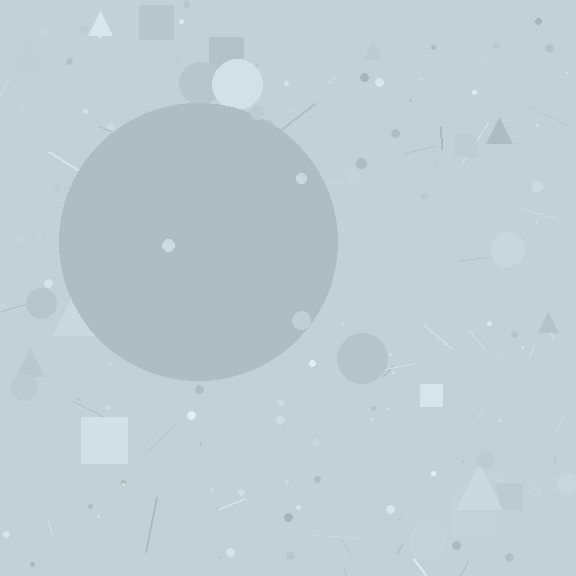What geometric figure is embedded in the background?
A circle is embedded in the background.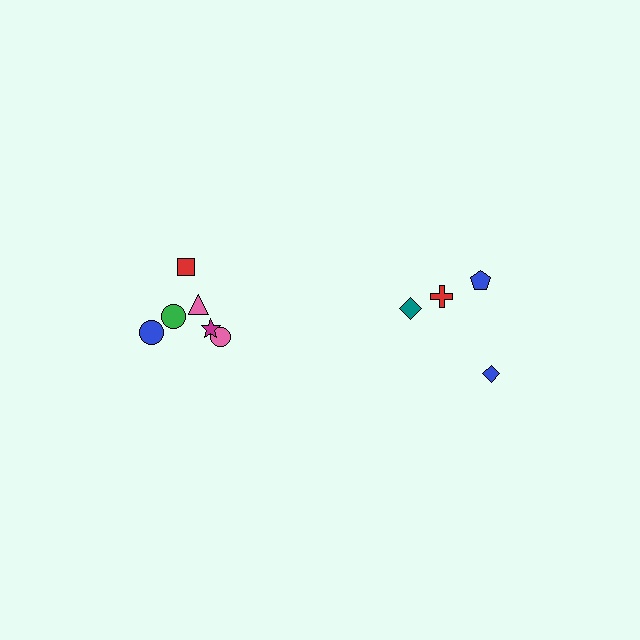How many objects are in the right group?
There are 4 objects.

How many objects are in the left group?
There are 6 objects.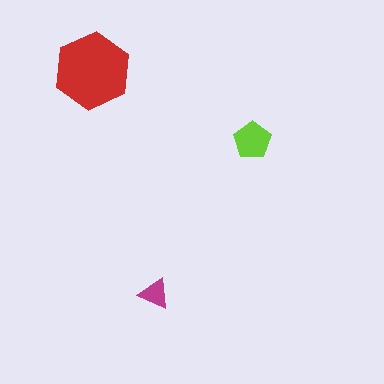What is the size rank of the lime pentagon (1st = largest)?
2nd.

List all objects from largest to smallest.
The red hexagon, the lime pentagon, the magenta triangle.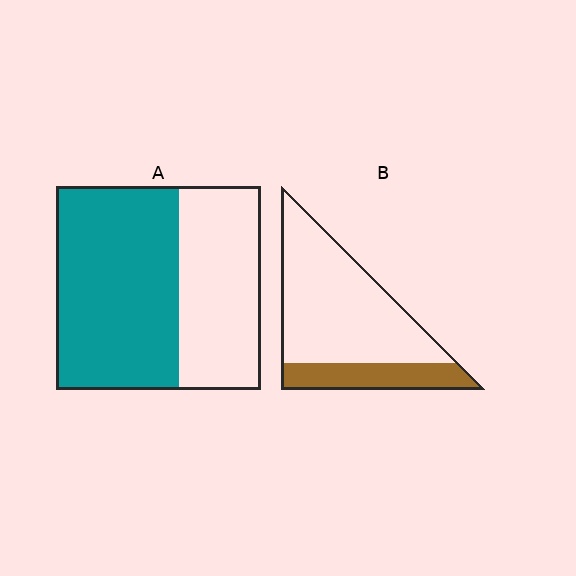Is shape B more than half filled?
No.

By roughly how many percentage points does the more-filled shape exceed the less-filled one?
By roughly 35 percentage points (A over B).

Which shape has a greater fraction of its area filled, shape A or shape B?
Shape A.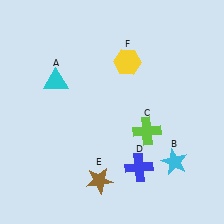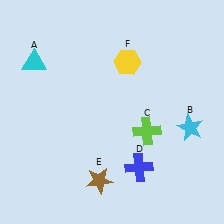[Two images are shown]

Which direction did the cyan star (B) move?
The cyan star (B) moved up.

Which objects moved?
The objects that moved are: the cyan triangle (A), the cyan star (B).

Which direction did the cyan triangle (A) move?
The cyan triangle (A) moved left.